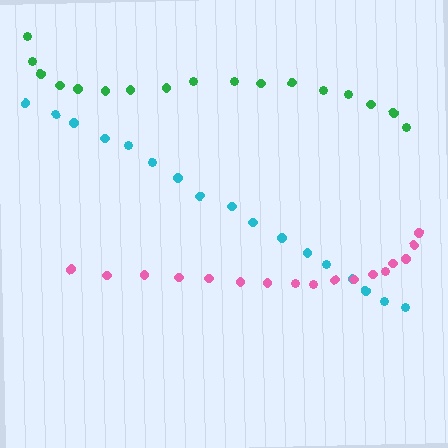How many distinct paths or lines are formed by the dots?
There are 3 distinct paths.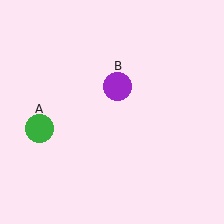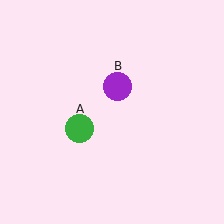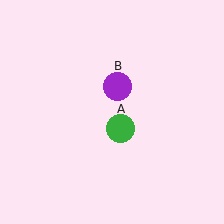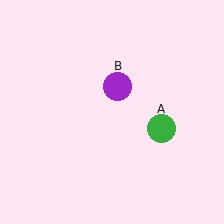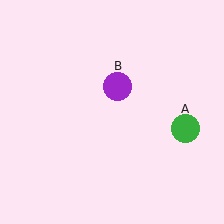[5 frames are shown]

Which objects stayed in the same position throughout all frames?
Purple circle (object B) remained stationary.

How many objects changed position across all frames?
1 object changed position: green circle (object A).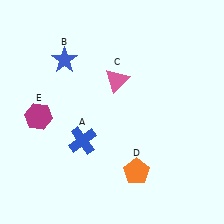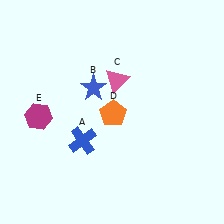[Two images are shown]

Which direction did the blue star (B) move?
The blue star (B) moved right.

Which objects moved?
The objects that moved are: the blue star (B), the orange pentagon (D).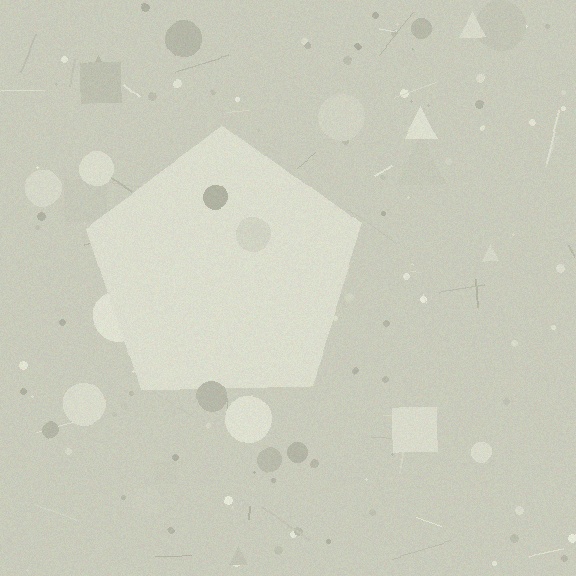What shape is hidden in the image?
A pentagon is hidden in the image.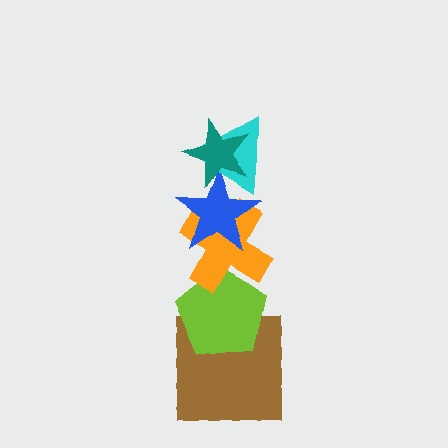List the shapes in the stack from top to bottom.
From top to bottom: the teal star, the cyan triangle, the blue star, the orange cross, the lime pentagon, the brown square.